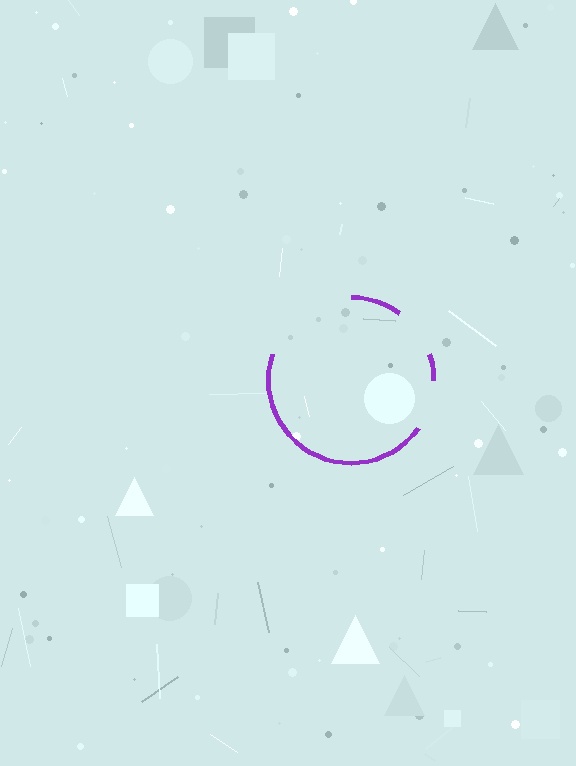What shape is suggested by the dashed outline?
The dashed outline suggests a circle.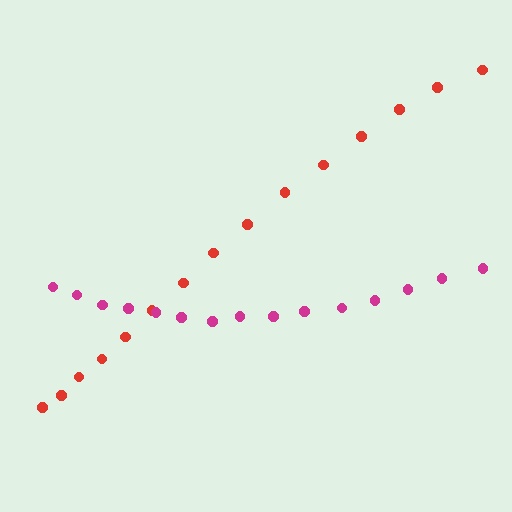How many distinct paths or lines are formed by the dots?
There are 2 distinct paths.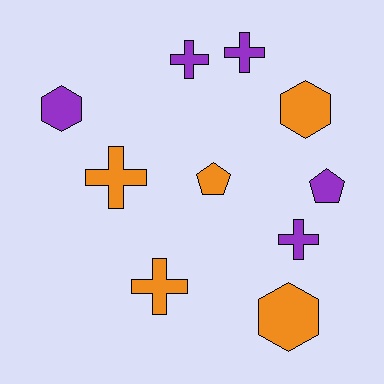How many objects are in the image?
There are 10 objects.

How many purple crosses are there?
There are 3 purple crosses.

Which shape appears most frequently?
Cross, with 5 objects.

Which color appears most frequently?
Orange, with 5 objects.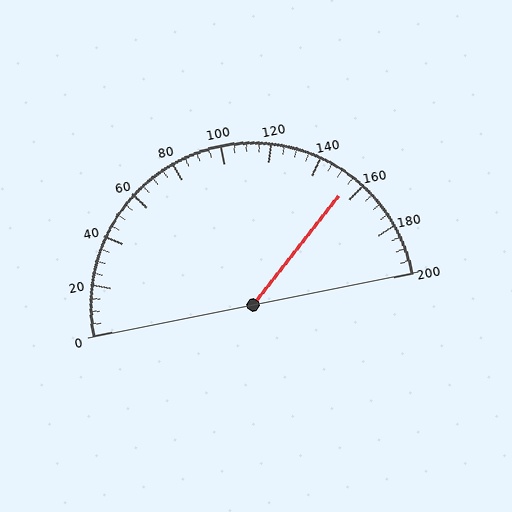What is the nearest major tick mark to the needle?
The nearest major tick mark is 160.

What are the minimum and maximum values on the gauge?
The gauge ranges from 0 to 200.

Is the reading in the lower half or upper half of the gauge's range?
The reading is in the upper half of the range (0 to 200).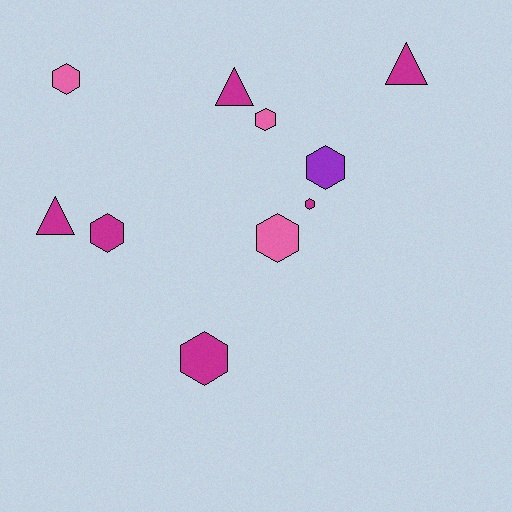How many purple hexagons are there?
There is 1 purple hexagon.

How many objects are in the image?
There are 10 objects.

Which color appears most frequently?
Magenta, with 6 objects.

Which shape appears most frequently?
Hexagon, with 7 objects.